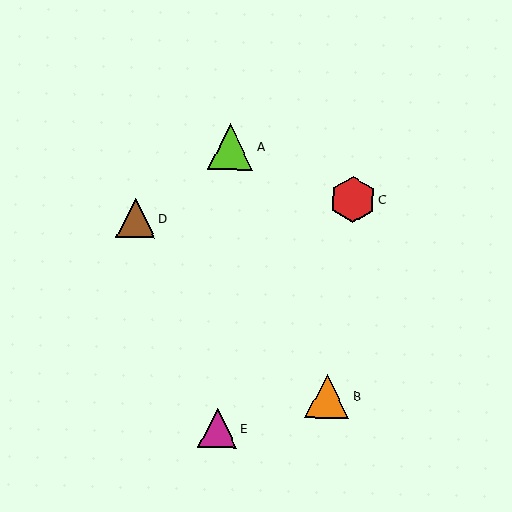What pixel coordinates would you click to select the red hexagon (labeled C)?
Click at (353, 200) to select the red hexagon C.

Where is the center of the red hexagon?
The center of the red hexagon is at (353, 200).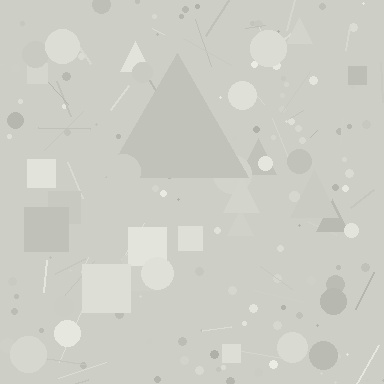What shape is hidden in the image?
A triangle is hidden in the image.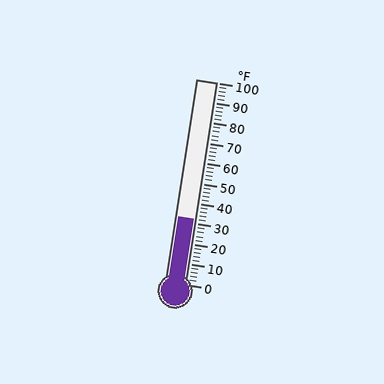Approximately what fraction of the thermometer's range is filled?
The thermometer is filled to approximately 30% of its range.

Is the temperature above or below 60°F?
The temperature is below 60°F.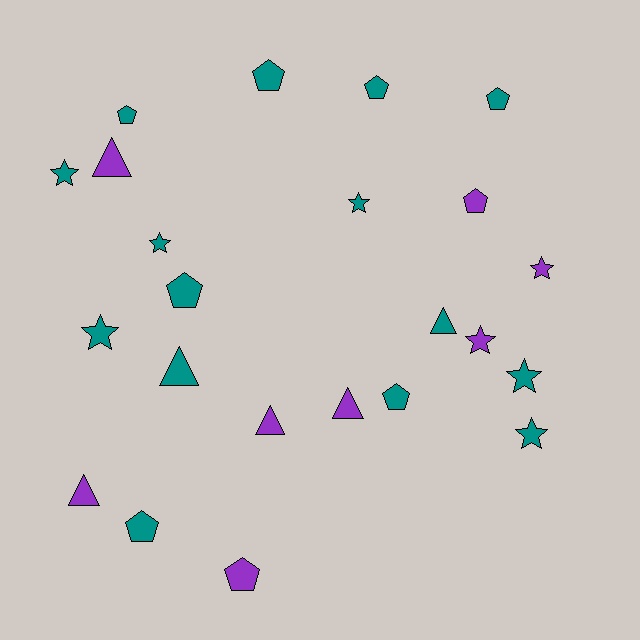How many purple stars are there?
There are 2 purple stars.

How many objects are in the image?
There are 23 objects.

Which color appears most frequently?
Teal, with 15 objects.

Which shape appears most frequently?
Pentagon, with 9 objects.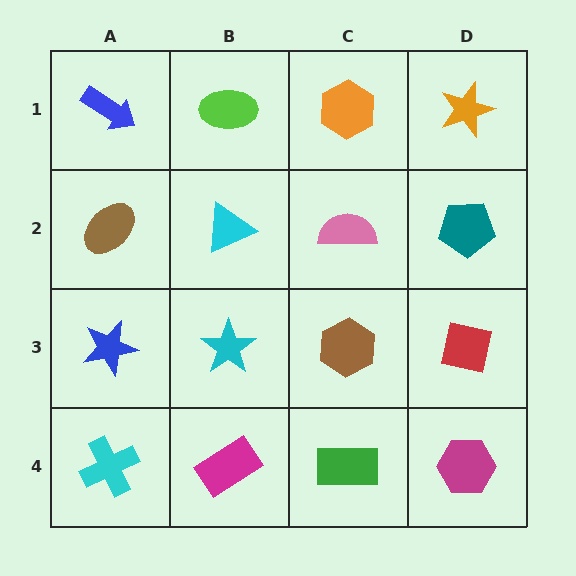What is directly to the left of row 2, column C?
A cyan triangle.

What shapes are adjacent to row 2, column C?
An orange hexagon (row 1, column C), a brown hexagon (row 3, column C), a cyan triangle (row 2, column B), a teal pentagon (row 2, column D).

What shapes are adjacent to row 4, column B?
A cyan star (row 3, column B), a cyan cross (row 4, column A), a green rectangle (row 4, column C).